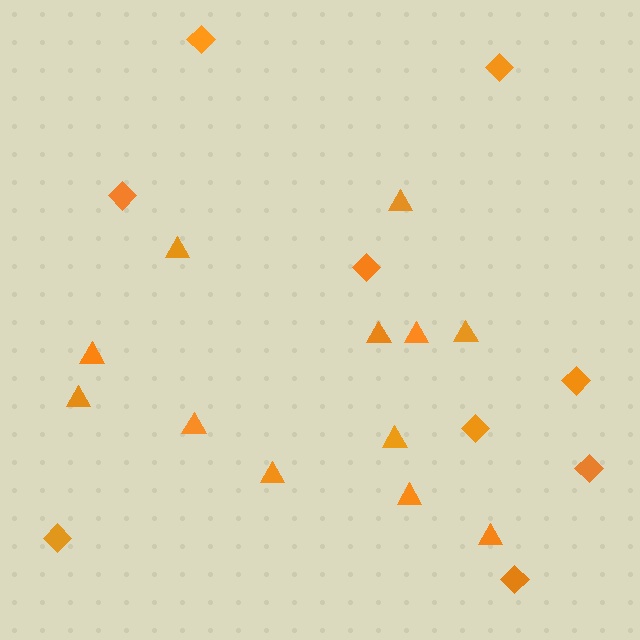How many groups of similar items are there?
There are 2 groups: one group of triangles (12) and one group of diamonds (9).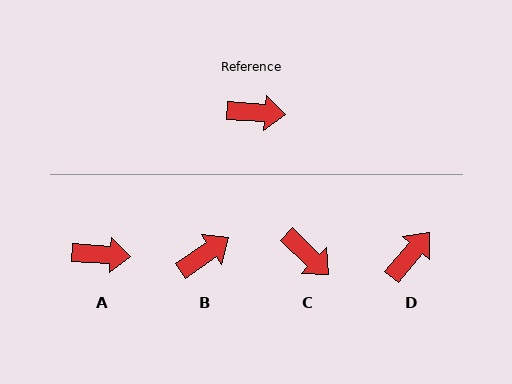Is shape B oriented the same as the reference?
No, it is off by about 39 degrees.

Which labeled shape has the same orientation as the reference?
A.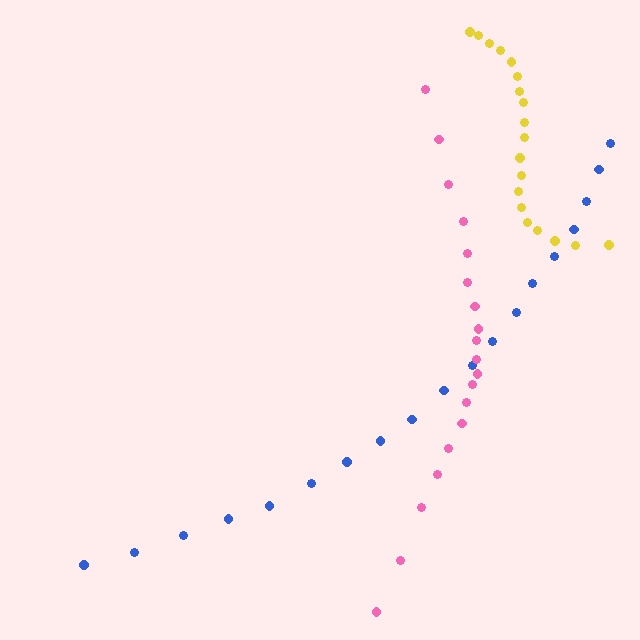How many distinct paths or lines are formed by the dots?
There are 3 distinct paths.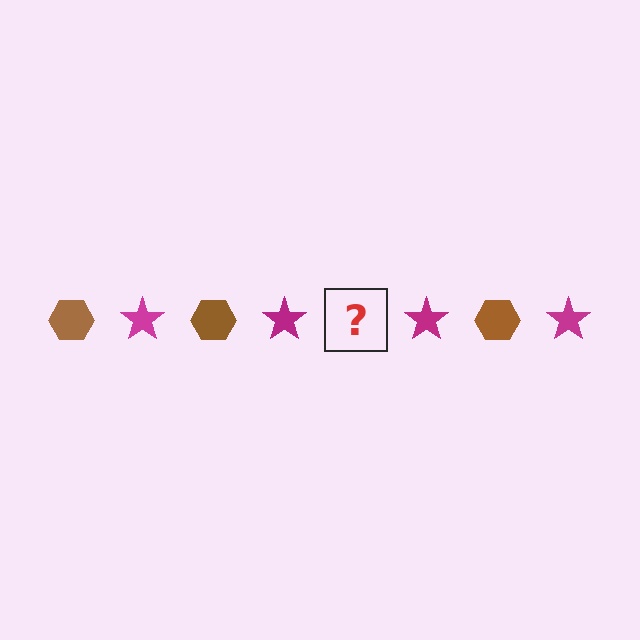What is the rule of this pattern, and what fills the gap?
The rule is that the pattern alternates between brown hexagon and magenta star. The gap should be filled with a brown hexagon.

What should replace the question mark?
The question mark should be replaced with a brown hexagon.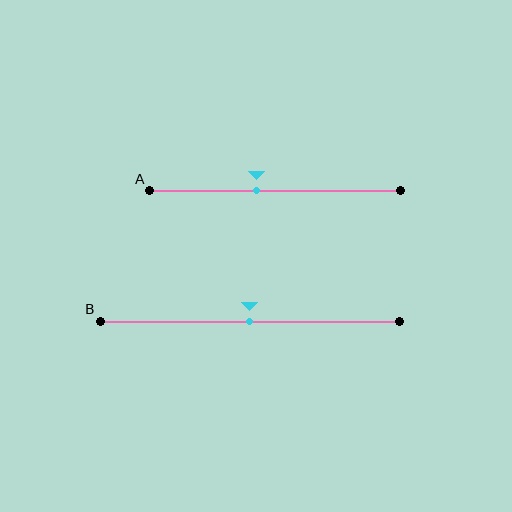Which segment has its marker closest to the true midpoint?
Segment B has its marker closest to the true midpoint.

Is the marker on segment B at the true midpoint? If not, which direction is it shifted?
Yes, the marker on segment B is at the true midpoint.